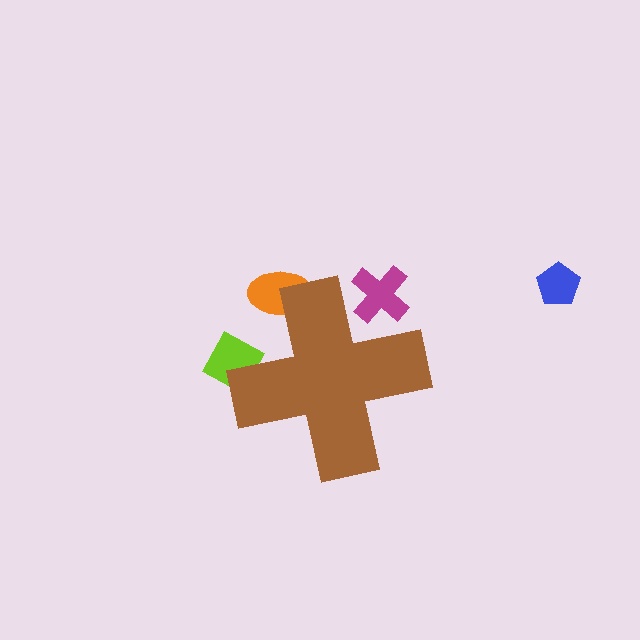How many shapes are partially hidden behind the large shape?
3 shapes are partially hidden.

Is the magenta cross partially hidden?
Yes, the magenta cross is partially hidden behind the brown cross.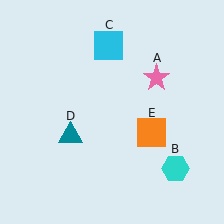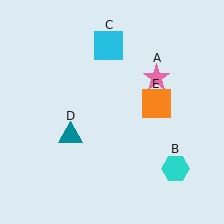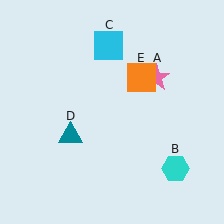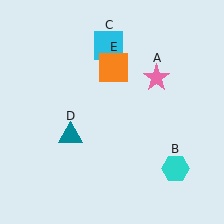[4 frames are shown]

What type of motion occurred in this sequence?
The orange square (object E) rotated counterclockwise around the center of the scene.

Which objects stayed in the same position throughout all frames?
Pink star (object A) and cyan hexagon (object B) and cyan square (object C) and teal triangle (object D) remained stationary.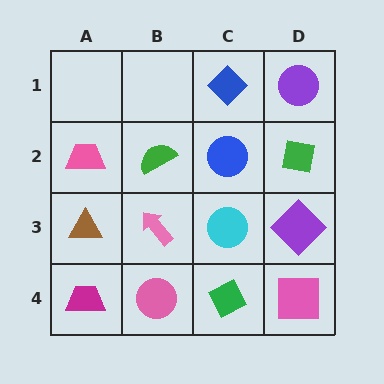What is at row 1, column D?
A purple circle.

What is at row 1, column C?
A blue diamond.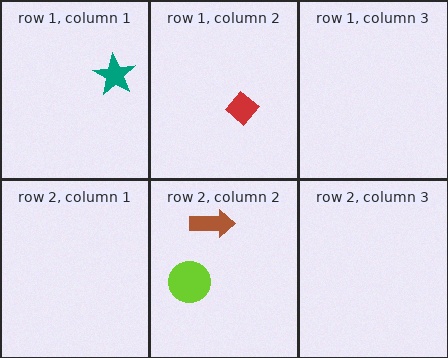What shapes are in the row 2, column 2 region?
The brown arrow, the lime circle.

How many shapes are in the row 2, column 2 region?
2.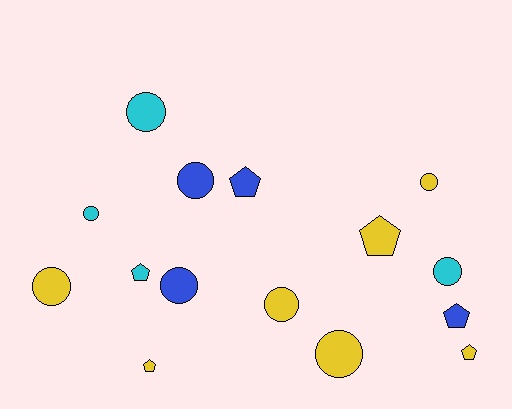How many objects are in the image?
There are 15 objects.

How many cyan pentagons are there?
There is 1 cyan pentagon.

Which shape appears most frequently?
Circle, with 9 objects.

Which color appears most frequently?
Yellow, with 7 objects.